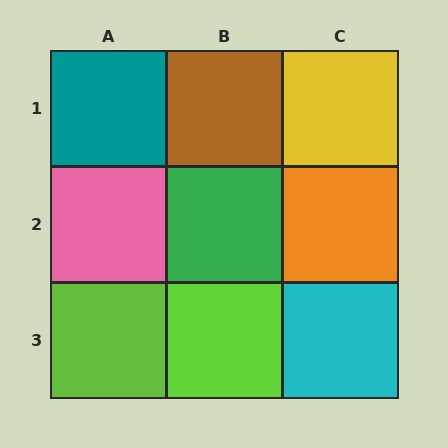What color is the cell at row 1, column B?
Brown.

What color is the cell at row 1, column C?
Yellow.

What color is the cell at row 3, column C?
Cyan.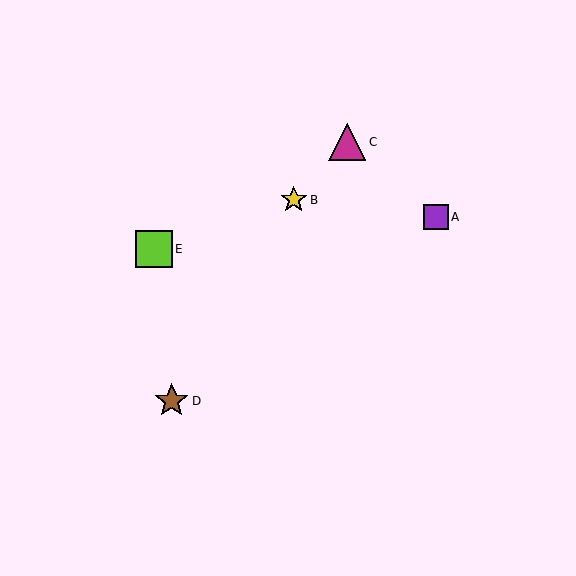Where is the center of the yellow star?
The center of the yellow star is at (294, 200).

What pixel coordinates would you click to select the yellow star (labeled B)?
Click at (294, 200) to select the yellow star B.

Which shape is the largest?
The magenta triangle (labeled C) is the largest.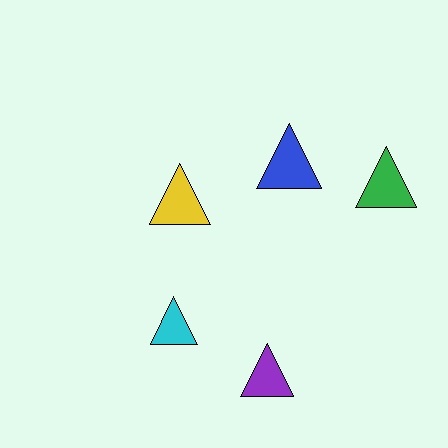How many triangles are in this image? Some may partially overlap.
There are 5 triangles.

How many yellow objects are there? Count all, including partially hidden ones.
There is 1 yellow object.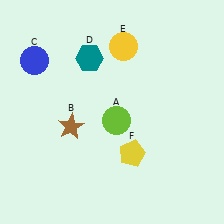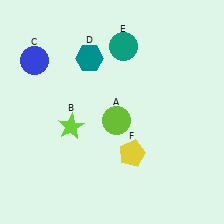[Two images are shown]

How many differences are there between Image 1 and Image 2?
There are 2 differences between the two images.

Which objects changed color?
B changed from brown to lime. E changed from yellow to teal.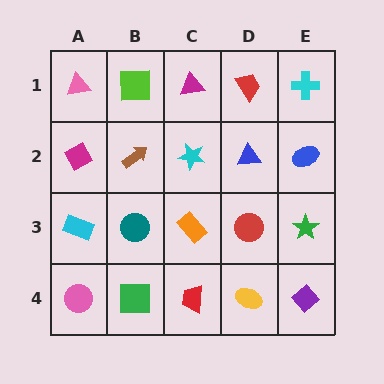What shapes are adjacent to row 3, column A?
A magenta diamond (row 2, column A), a pink circle (row 4, column A), a teal circle (row 3, column B).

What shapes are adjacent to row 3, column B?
A brown arrow (row 2, column B), a green square (row 4, column B), a cyan rectangle (row 3, column A), an orange rectangle (row 3, column C).